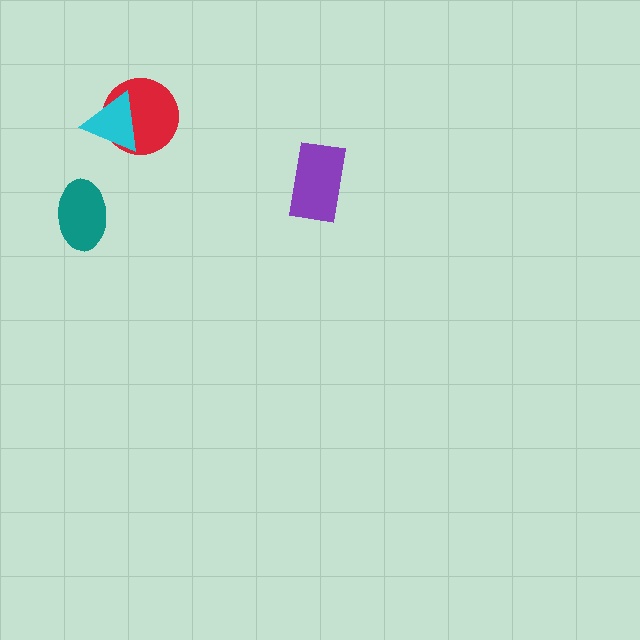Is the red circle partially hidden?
Yes, it is partially covered by another shape.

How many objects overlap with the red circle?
1 object overlaps with the red circle.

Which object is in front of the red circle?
The cyan triangle is in front of the red circle.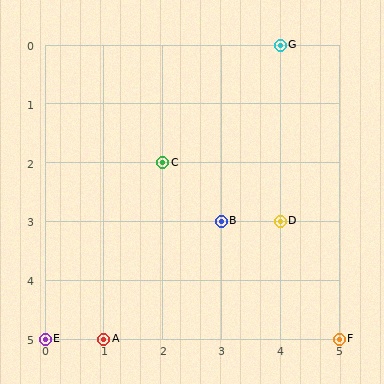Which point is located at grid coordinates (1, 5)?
Point A is at (1, 5).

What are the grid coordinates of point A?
Point A is at grid coordinates (1, 5).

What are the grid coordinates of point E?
Point E is at grid coordinates (0, 5).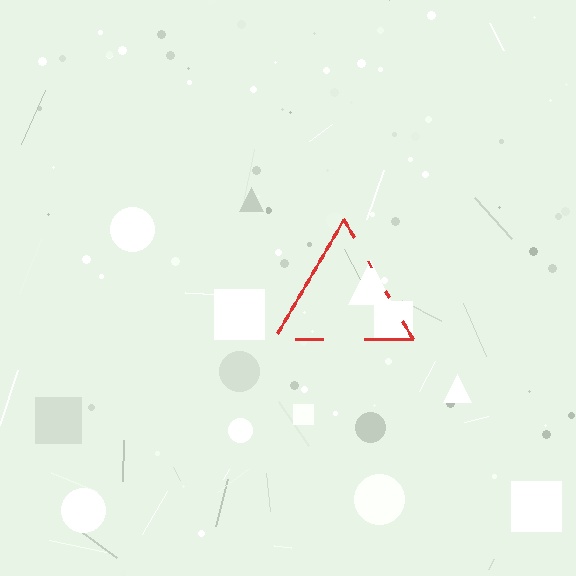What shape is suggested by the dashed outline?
The dashed outline suggests a triangle.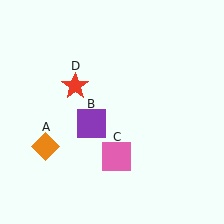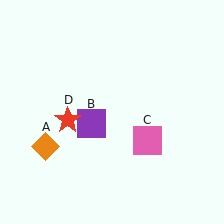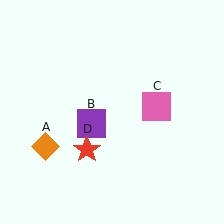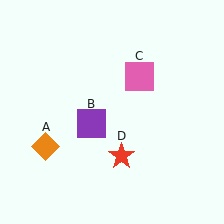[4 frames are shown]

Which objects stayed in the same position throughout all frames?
Orange diamond (object A) and purple square (object B) remained stationary.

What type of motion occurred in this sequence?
The pink square (object C), red star (object D) rotated counterclockwise around the center of the scene.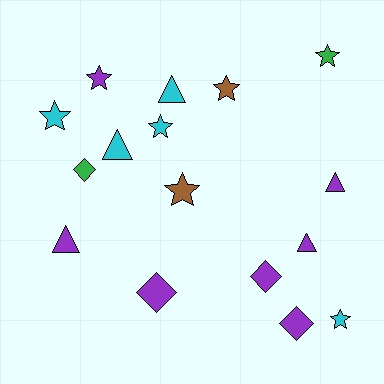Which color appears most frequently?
Purple, with 7 objects.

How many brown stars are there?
There are 2 brown stars.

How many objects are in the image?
There are 16 objects.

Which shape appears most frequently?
Star, with 7 objects.